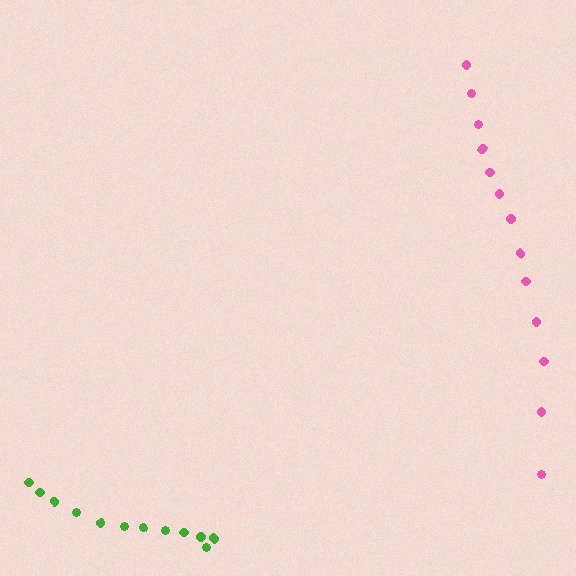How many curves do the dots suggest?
There are 2 distinct paths.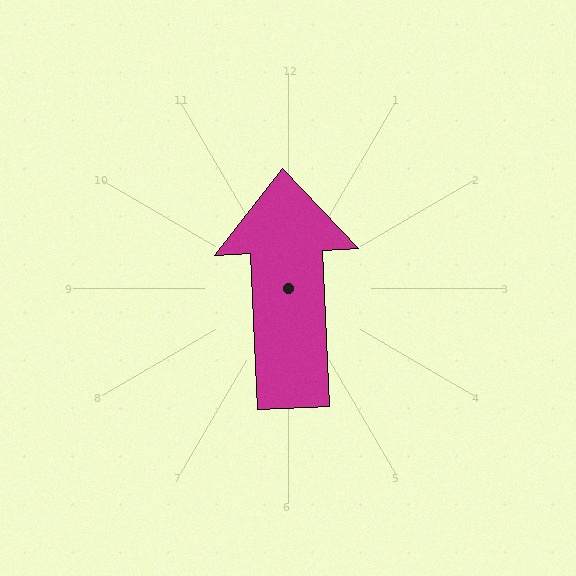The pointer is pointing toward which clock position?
Roughly 12 o'clock.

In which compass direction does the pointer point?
North.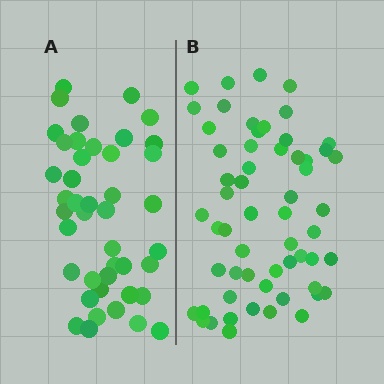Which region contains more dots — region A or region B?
Region B (the right region) has more dots.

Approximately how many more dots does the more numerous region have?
Region B has approximately 15 more dots than region A.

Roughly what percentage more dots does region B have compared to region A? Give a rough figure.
About 35% more.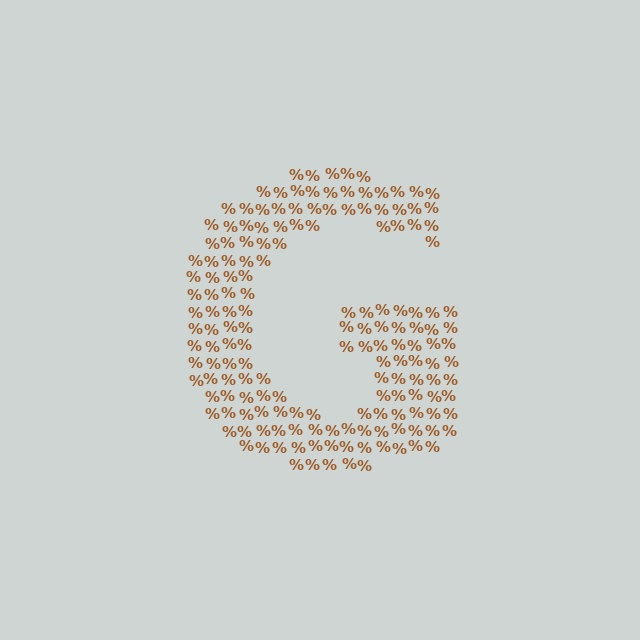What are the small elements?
The small elements are percent signs.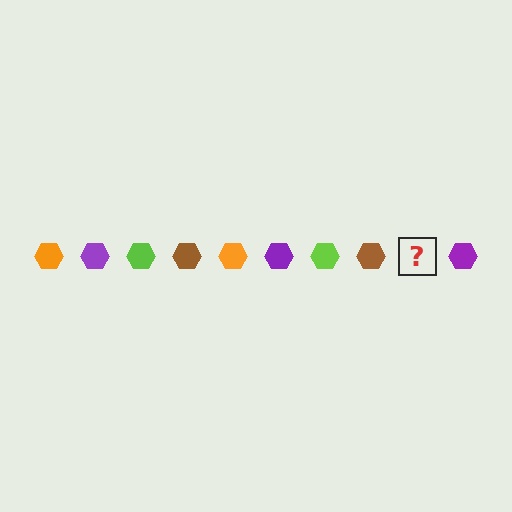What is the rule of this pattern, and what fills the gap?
The rule is that the pattern cycles through orange, purple, lime, brown hexagons. The gap should be filled with an orange hexagon.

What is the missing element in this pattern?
The missing element is an orange hexagon.